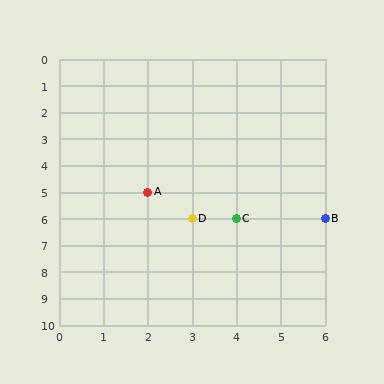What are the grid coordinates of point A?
Point A is at grid coordinates (2, 5).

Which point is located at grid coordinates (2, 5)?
Point A is at (2, 5).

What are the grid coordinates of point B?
Point B is at grid coordinates (6, 6).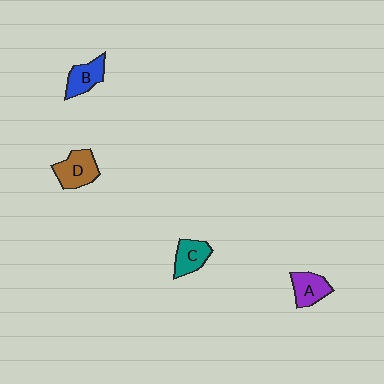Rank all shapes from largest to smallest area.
From largest to smallest: D (brown), A (purple), B (blue), C (teal).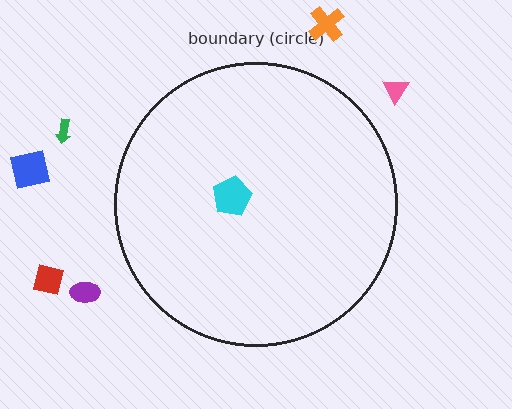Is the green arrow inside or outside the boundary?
Outside.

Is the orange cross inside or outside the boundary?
Outside.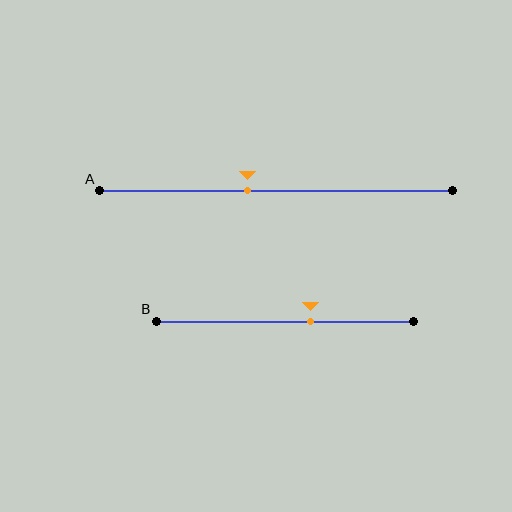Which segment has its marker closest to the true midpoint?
Segment A has its marker closest to the true midpoint.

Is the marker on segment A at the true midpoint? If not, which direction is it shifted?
No, the marker on segment A is shifted to the left by about 8% of the segment length.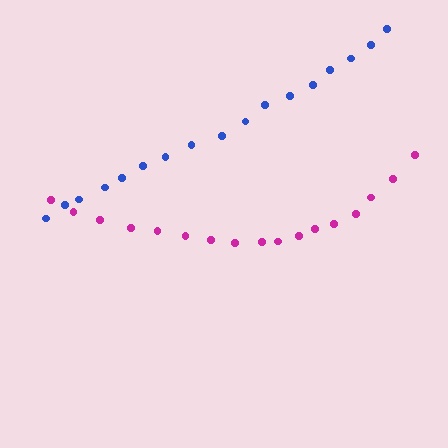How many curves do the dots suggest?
There are 2 distinct paths.